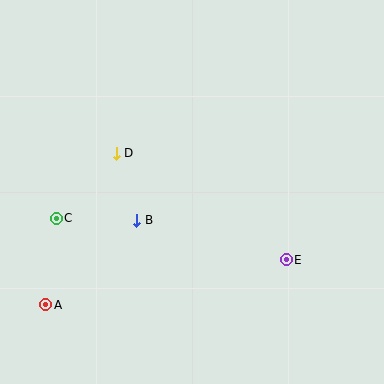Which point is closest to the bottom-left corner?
Point A is closest to the bottom-left corner.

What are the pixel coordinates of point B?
Point B is at (137, 220).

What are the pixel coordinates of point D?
Point D is at (116, 153).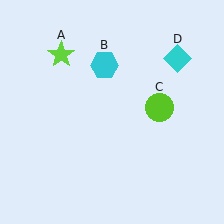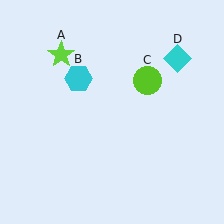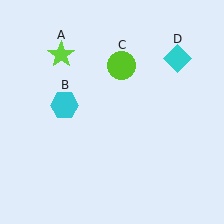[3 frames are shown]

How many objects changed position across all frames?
2 objects changed position: cyan hexagon (object B), lime circle (object C).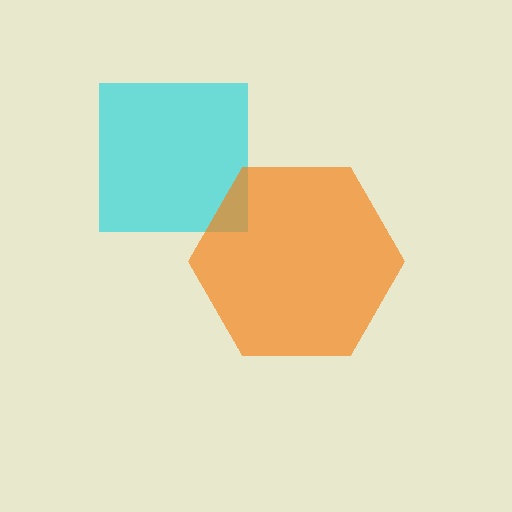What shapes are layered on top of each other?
The layered shapes are: a cyan square, an orange hexagon.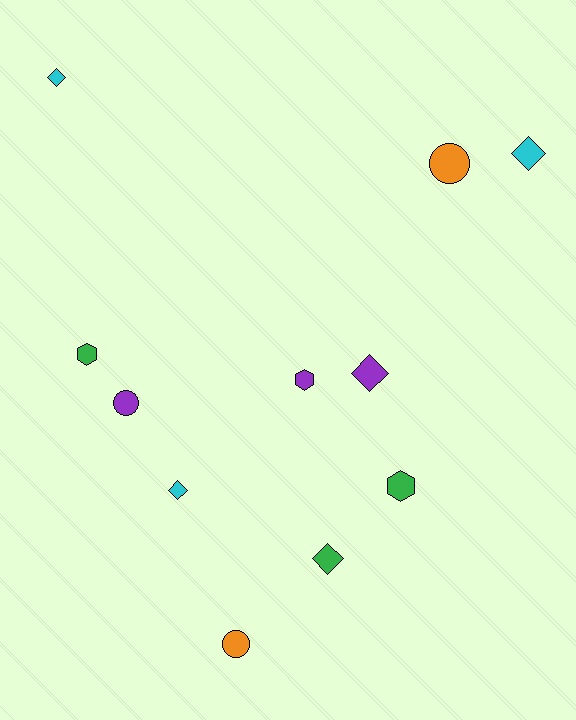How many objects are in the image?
There are 11 objects.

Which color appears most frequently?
Cyan, with 3 objects.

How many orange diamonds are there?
There are no orange diamonds.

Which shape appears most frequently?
Diamond, with 5 objects.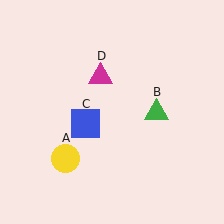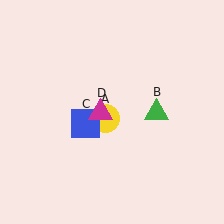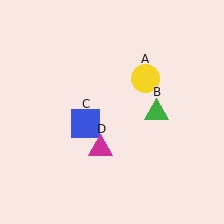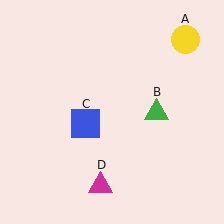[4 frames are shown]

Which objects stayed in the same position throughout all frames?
Green triangle (object B) and blue square (object C) remained stationary.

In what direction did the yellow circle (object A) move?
The yellow circle (object A) moved up and to the right.